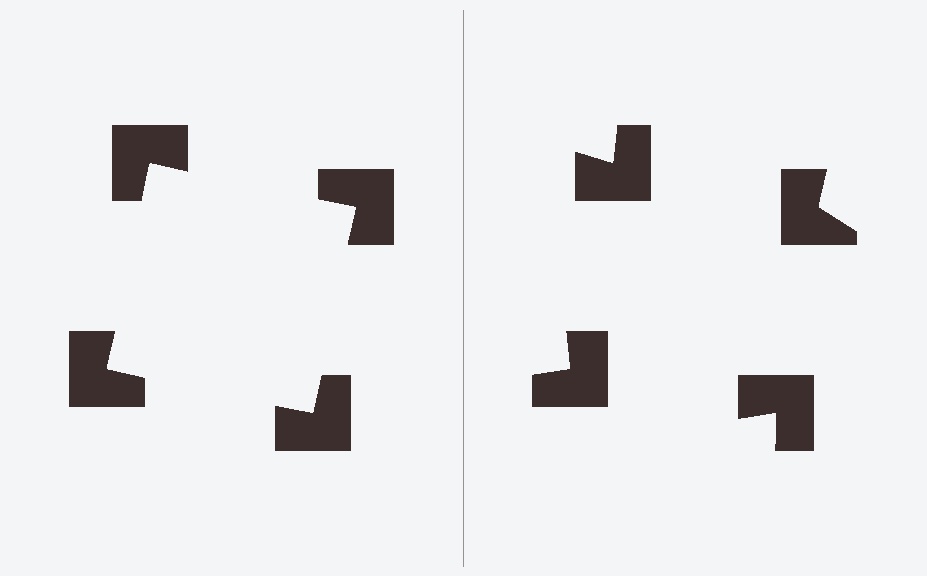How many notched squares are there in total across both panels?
8 — 4 on each side.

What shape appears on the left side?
An illusory square.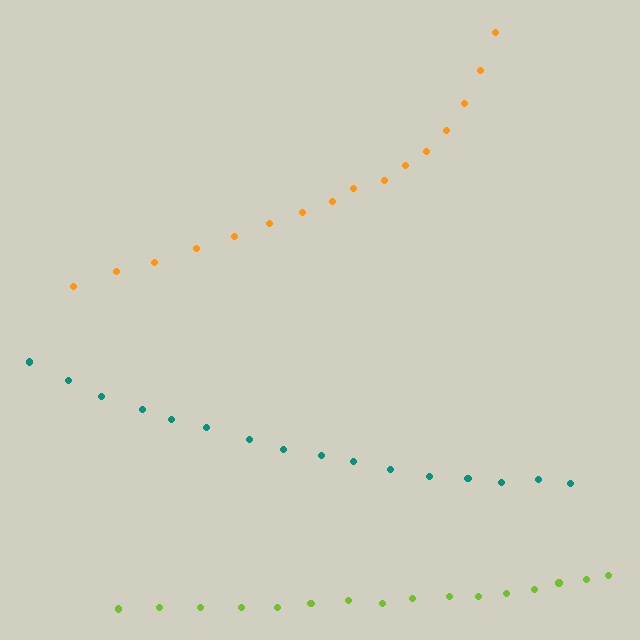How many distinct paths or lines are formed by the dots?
There are 3 distinct paths.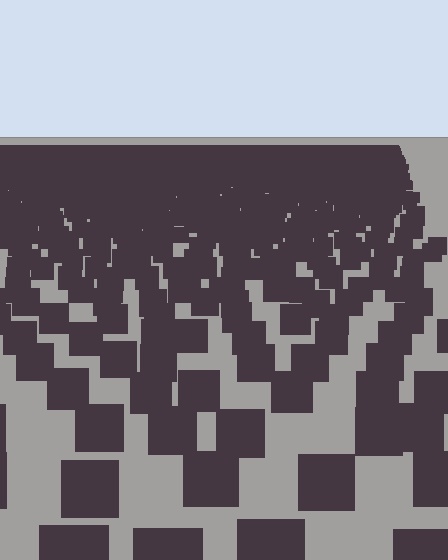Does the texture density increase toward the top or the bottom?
Density increases toward the top.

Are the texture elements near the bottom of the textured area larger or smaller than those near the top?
Larger. Near the bottom, elements are closer to the viewer and appear at a bigger on-screen size.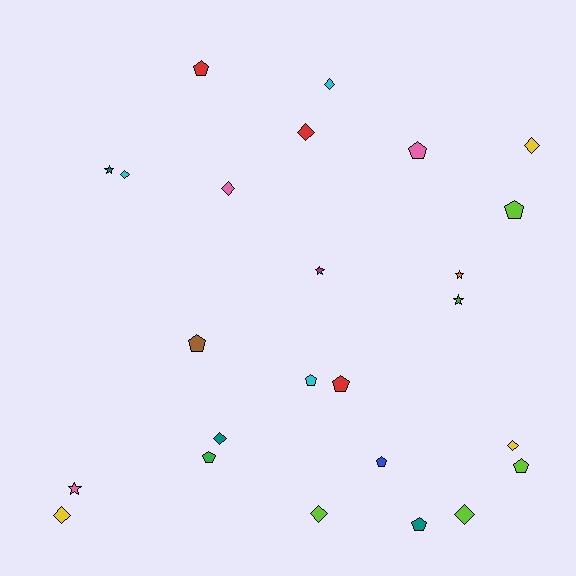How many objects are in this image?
There are 25 objects.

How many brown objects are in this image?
There is 1 brown object.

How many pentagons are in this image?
There are 10 pentagons.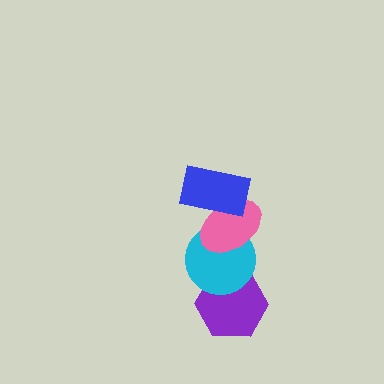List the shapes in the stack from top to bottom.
From top to bottom: the blue rectangle, the pink ellipse, the cyan circle, the purple hexagon.